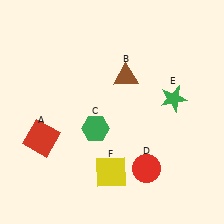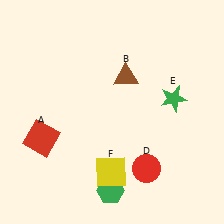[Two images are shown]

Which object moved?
The green hexagon (C) moved down.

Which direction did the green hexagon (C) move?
The green hexagon (C) moved down.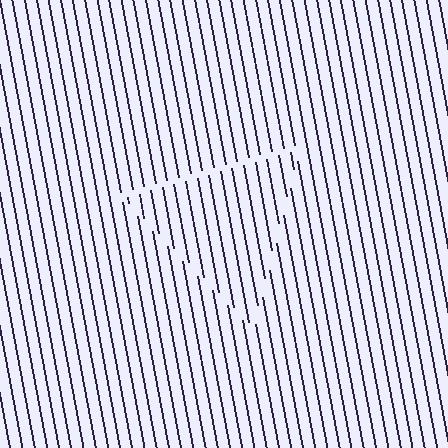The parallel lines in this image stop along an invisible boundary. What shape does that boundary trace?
An illusory triangle. The interior of the shape contains the same grating, shifted by half a period — the contour is defined by the phase discontinuity where line-ends from the inner and outer gratings abut.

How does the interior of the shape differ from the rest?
The interior of the shape contains the same grating, shifted by half a period — the contour is defined by the phase discontinuity where line-ends from the inner and outer gratings abut.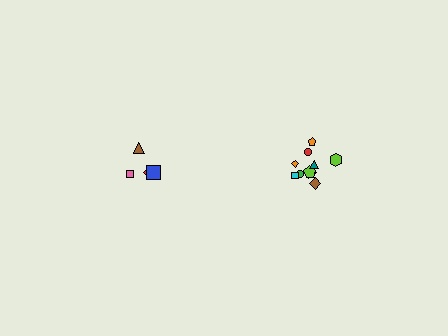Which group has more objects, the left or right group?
The right group.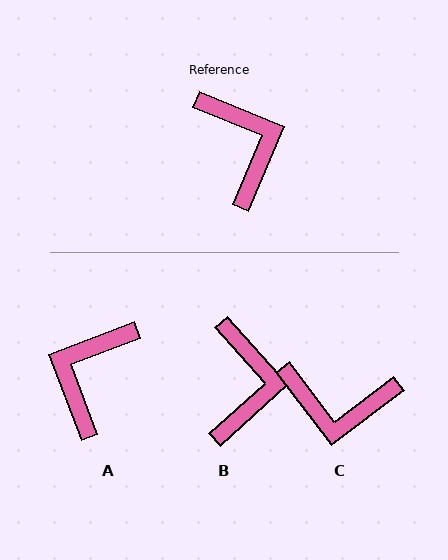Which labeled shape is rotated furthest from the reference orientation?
A, about 133 degrees away.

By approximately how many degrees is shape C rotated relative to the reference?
Approximately 121 degrees clockwise.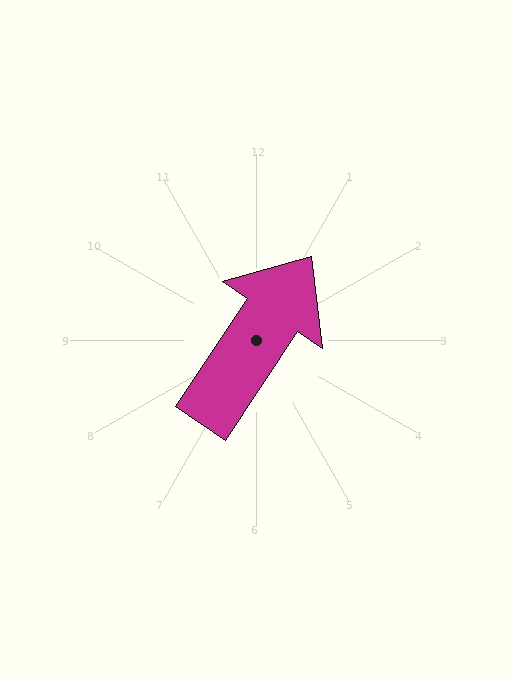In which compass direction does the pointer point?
Northeast.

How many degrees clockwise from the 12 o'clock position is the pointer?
Approximately 34 degrees.